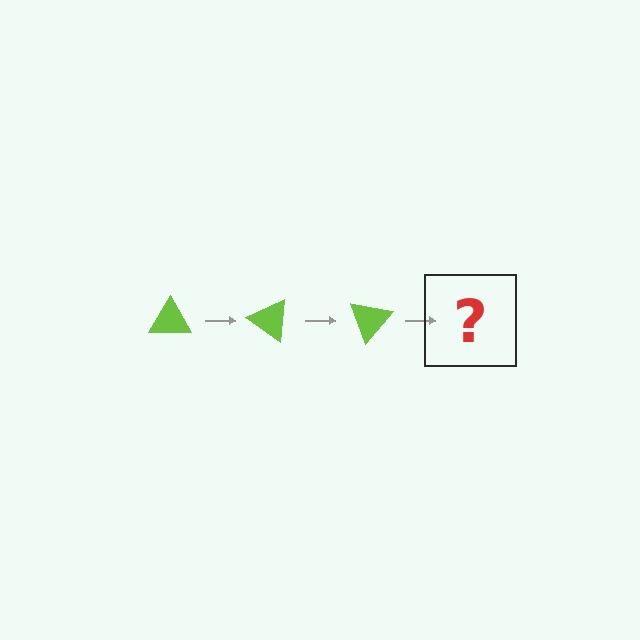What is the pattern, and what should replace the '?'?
The pattern is that the triangle rotates 35 degrees each step. The '?' should be a lime triangle rotated 105 degrees.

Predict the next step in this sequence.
The next step is a lime triangle rotated 105 degrees.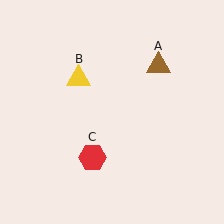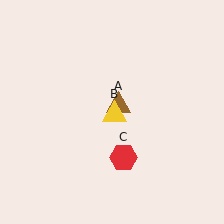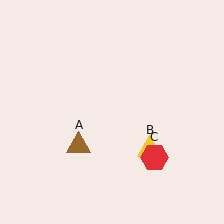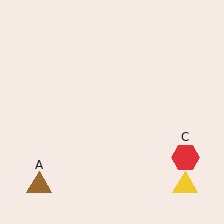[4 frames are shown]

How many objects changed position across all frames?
3 objects changed position: brown triangle (object A), yellow triangle (object B), red hexagon (object C).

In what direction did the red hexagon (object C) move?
The red hexagon (object C) moved right.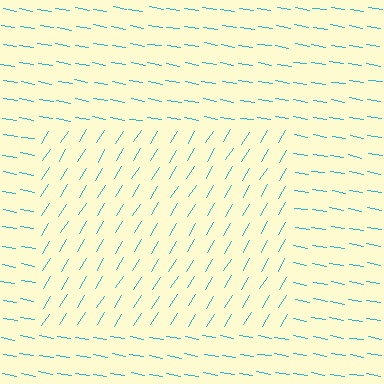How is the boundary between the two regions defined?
The boundary is defined purely by a change in line orientation (approximately 68 degrees difference). All lines are the same color and thickness.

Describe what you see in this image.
The image is filled with small cyan line segments. A rectangle region in the image has lines oriented differently from the surrounding lines, creating a visible texture boundary.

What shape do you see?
I see a rectangle.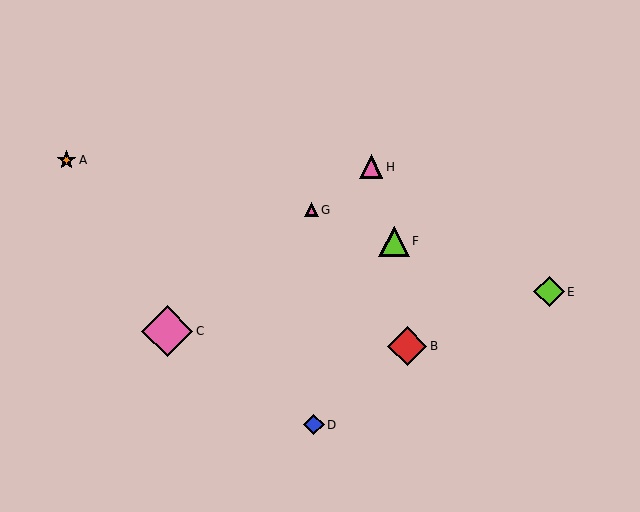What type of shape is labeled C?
Shape C is a pink diamond.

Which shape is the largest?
The pink diamond (labeled C) is the largest.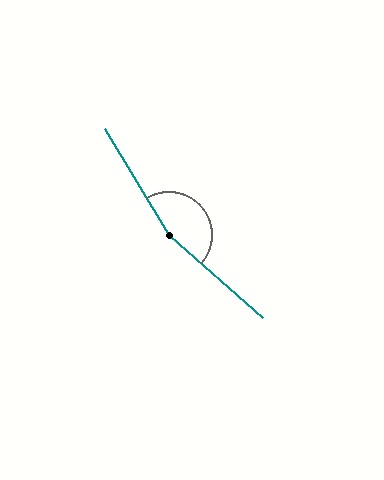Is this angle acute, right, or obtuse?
It is obtuse.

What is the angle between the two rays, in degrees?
Approximately 163 degrees.